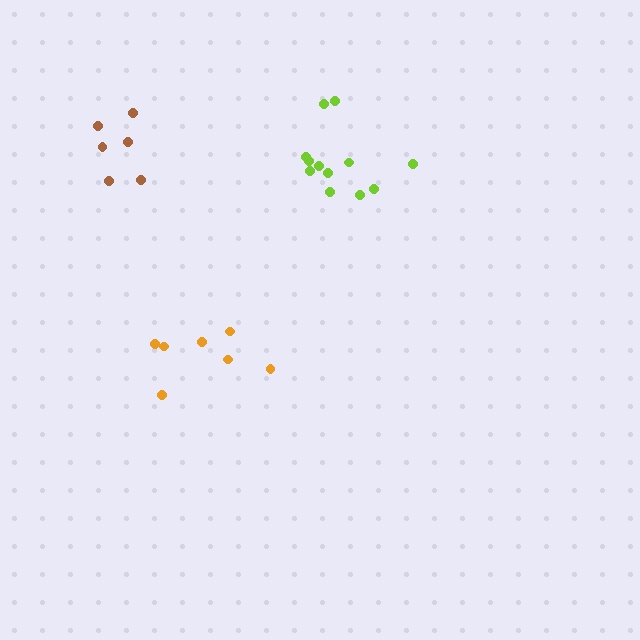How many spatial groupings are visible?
There are 3 spatial groupings.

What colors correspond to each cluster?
The clusters are colored: lime, brown, orange.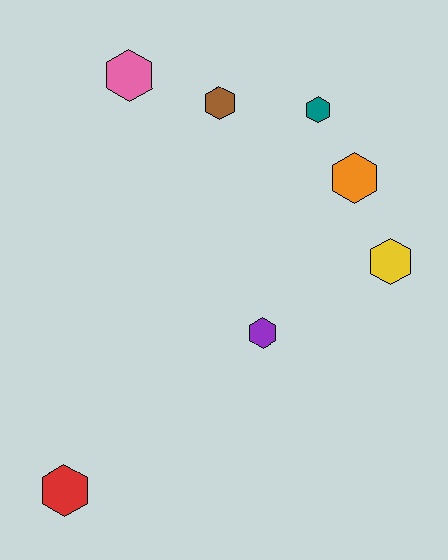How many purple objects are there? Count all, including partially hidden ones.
There is 1 purple object.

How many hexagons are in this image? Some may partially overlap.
There are 7 hexagons.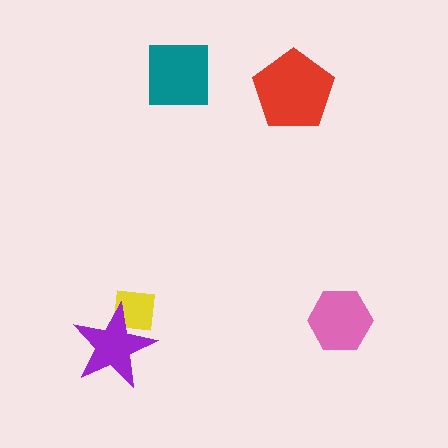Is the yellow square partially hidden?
Yes, it is partially covered by another shape.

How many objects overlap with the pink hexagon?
0 objects overlap with the pink hexagon.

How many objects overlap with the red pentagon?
0 objects overlap with the red pentagon.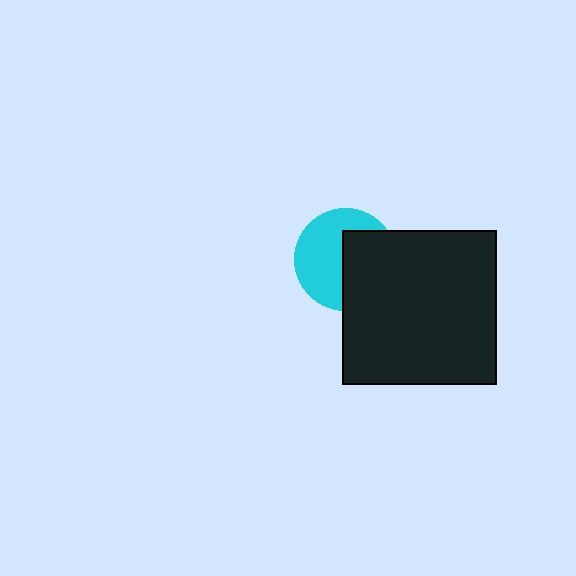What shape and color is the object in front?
The object in front is a black square.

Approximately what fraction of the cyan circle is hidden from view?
Roughly 46% of the cyan circle is hidden behind the black square.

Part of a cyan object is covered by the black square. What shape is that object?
It is a circle.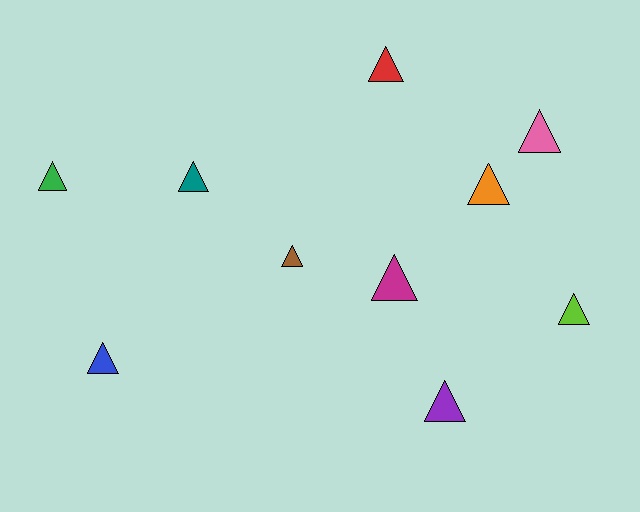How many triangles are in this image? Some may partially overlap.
There are 10 triangles.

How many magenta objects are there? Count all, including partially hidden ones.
There is 1 magenta object.